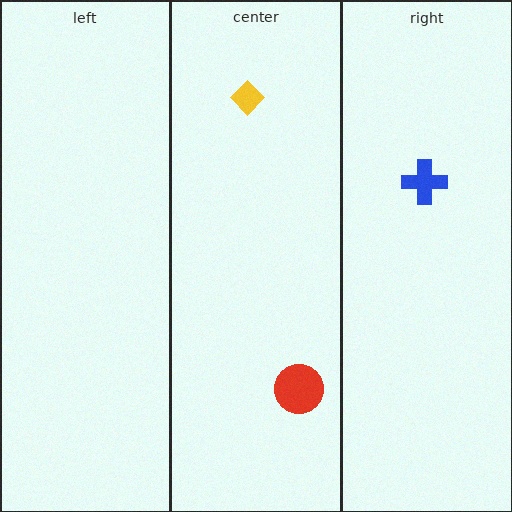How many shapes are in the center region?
2.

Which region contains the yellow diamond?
The center region.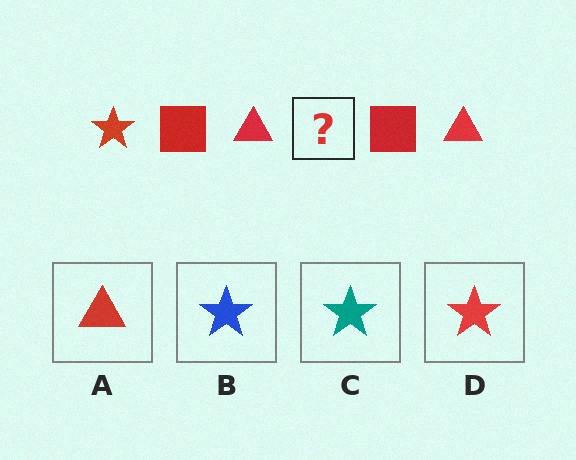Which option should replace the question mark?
Option D.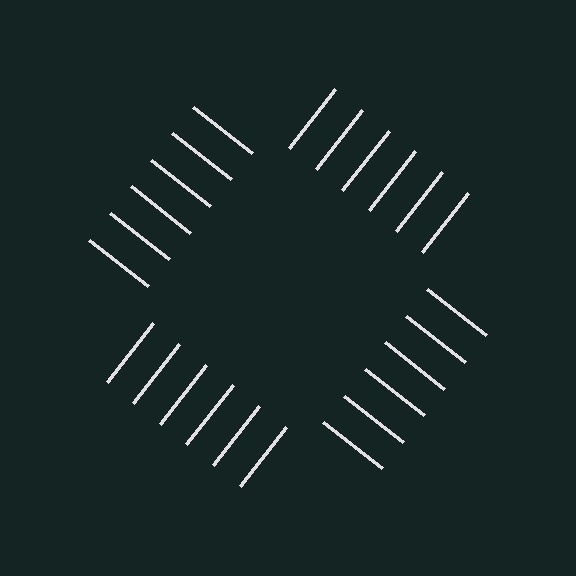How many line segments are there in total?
24 — 6 along each of the 4 edges.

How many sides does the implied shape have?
4 sides — the line-ends trace a square.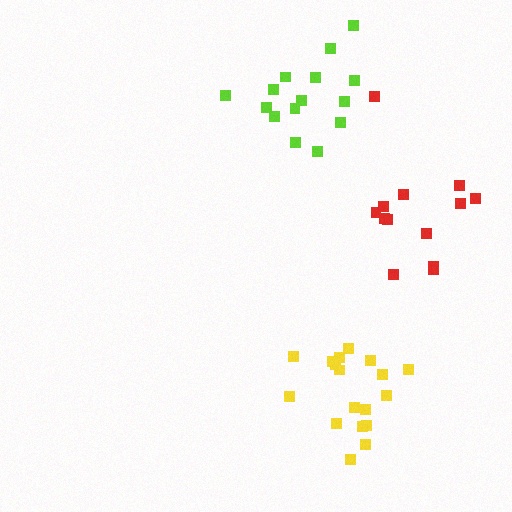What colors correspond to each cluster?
The clusters are colored: yellow, lime, red.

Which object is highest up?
The lime cluster is topmost.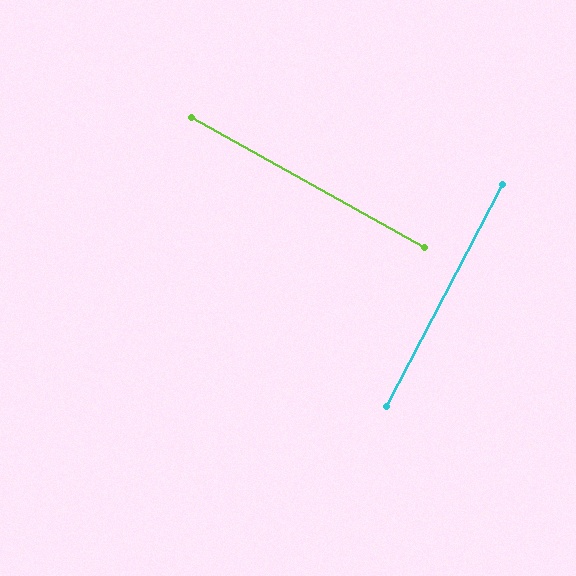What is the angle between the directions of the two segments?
Approximately 88 degrees.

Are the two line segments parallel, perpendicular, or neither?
Perpendicular — they meet at approximately 88°.